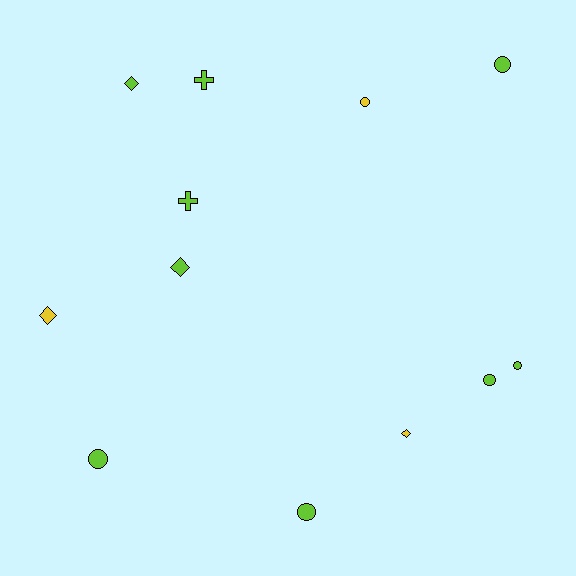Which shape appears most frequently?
Circle, with 6 objects.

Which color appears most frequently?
Lime, with 9 objects.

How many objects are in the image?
There are 12 objects.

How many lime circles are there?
There are 5 lime circles.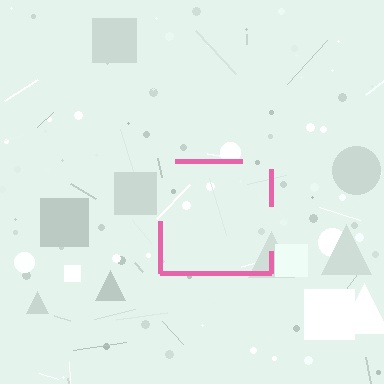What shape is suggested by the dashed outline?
The dashed outline suggests a square.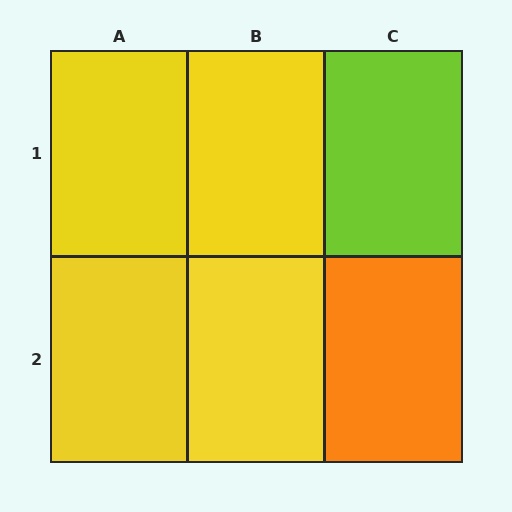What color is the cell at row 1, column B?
Yellow.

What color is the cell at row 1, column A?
Yellow.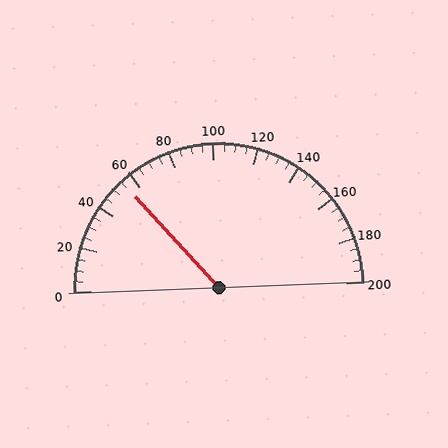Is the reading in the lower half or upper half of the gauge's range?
The reading is in the lower half of the range (0 to 200).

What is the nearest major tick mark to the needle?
The nearest major tick mark is 60.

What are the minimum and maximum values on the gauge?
The gauge ranges from 0 to 200.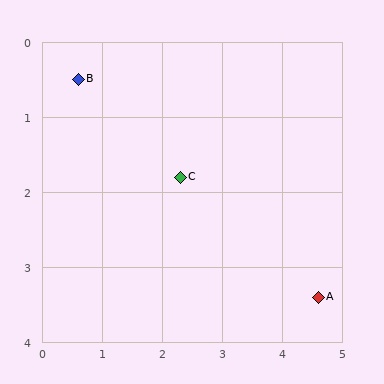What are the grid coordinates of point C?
Point C is at approximately (2.3, 1.8).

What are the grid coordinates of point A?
Point A is at approximately (4.6, 3.4).